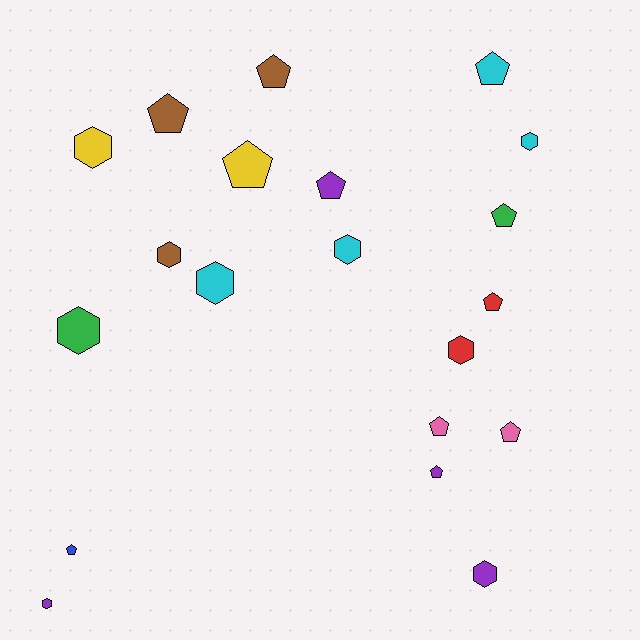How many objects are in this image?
There are 20 objects.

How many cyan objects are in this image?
There are 4 cyan objects.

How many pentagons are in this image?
There are 11 pentagons.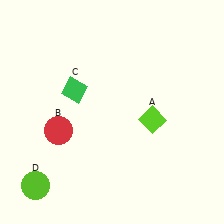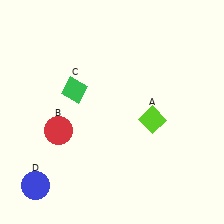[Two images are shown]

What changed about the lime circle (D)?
In Image 1, D is lime. In Image 2, it changed to blue.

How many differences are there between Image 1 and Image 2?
There is 1 difference between the two images.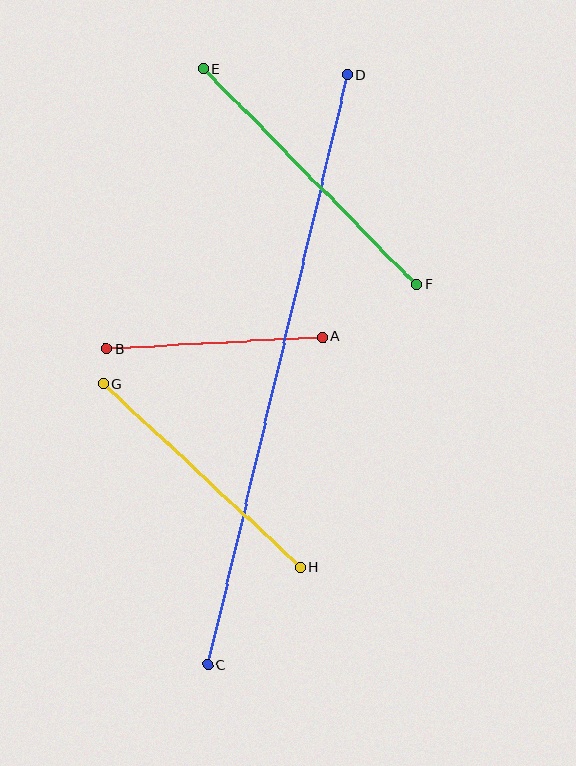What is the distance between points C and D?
The distance is approximately 606 pixels.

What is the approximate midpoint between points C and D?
The midpoint is at approximately (277, 370) pixels.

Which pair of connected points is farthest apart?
Points C and D are farthest apart.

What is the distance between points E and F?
The distance is approximately 304 pixels.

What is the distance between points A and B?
The distance is approximately 217 pixels.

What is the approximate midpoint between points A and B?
The midpoint is at approximately (215, 343) pixels.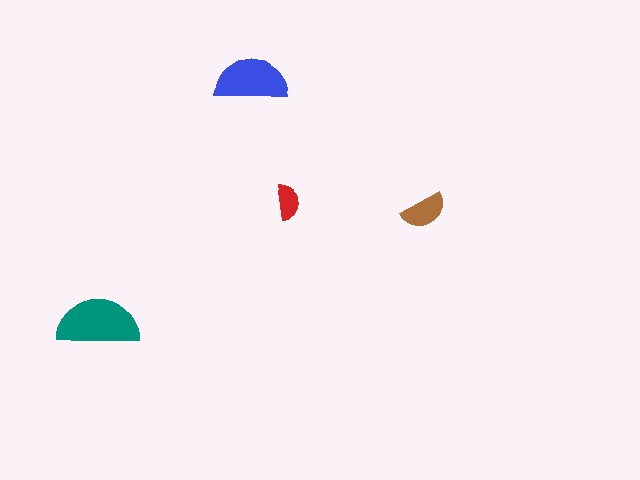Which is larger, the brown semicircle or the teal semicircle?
The teal one.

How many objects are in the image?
There are 4 objects in the image.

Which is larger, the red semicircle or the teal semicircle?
The teal one.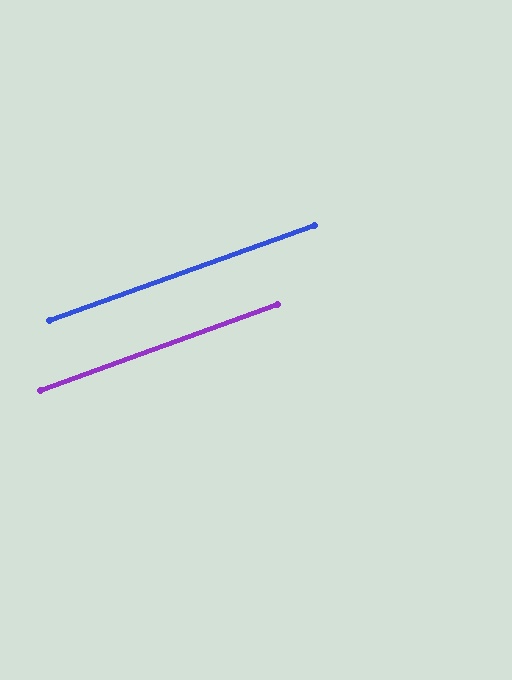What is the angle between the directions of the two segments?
Approximately 0 degrees.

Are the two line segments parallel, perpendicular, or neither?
Parallel — their directions differ by only 0.1°.